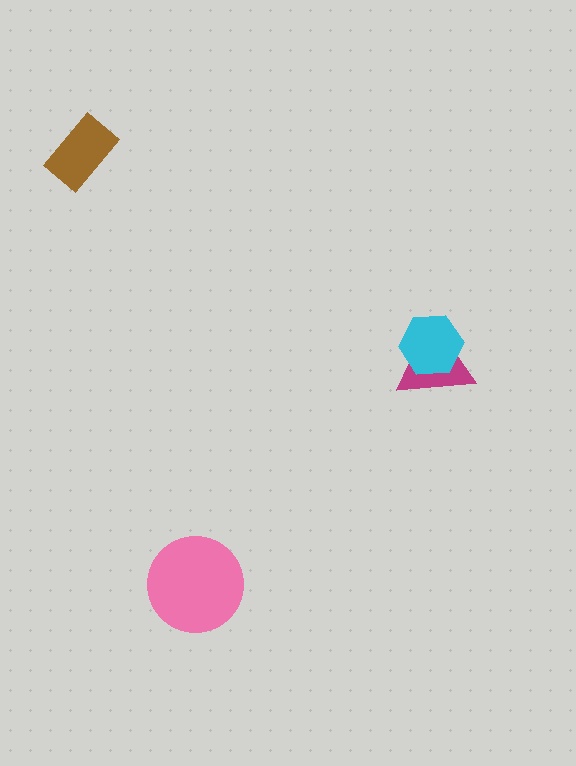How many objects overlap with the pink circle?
0 objects overlap with the pink circle.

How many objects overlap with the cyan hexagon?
1 object overlaps with the cyan hexagon.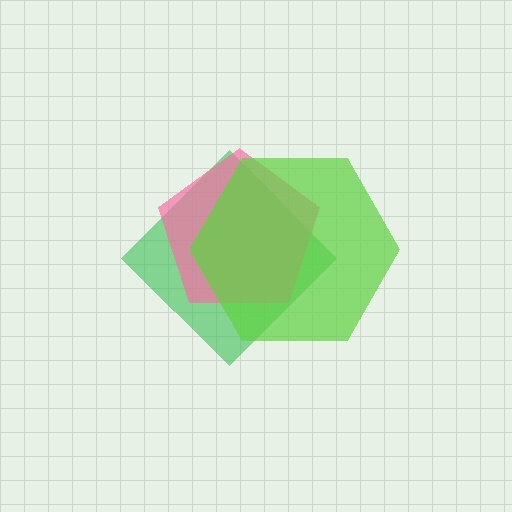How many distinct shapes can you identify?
There are 3 distinct shapes: a green diamond, a pink pentagon, a lime hexagon.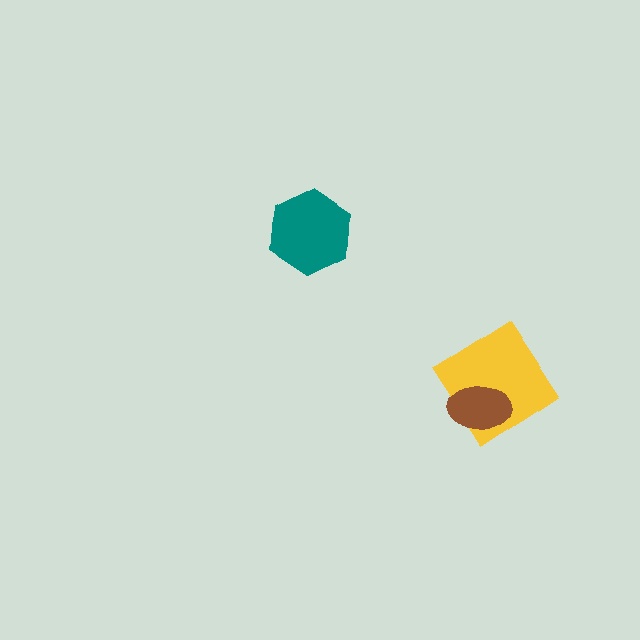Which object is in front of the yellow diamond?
The brown ellipse is in front of the yellow diamond.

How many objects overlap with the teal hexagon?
0 objects overlap with the teal hexagon.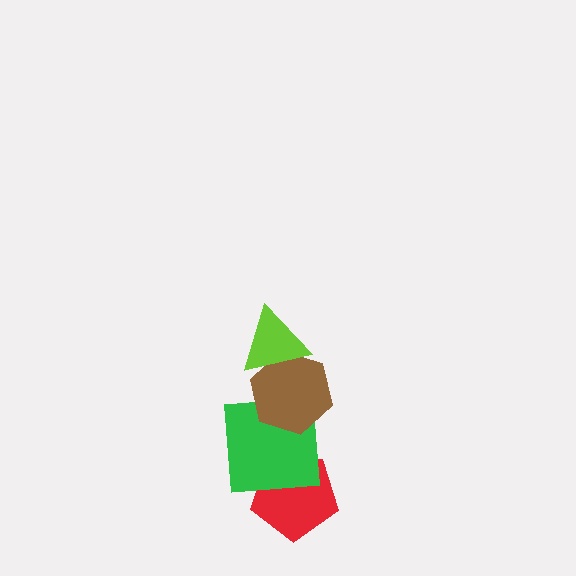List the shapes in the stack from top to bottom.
From top to bottom: the lime triangle, the brown hexagon, the green square, the red pentagon.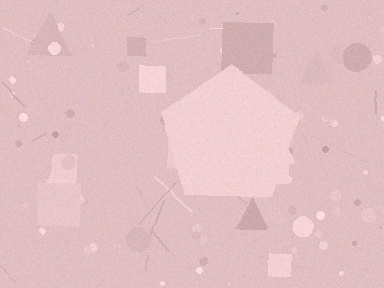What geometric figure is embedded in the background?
A pentagon is embedded in the background.